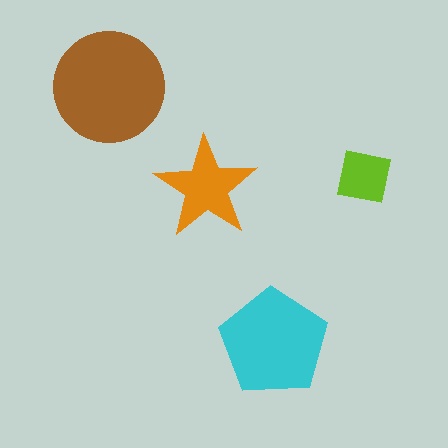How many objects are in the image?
There are 4 objects in the image.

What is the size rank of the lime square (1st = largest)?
4th.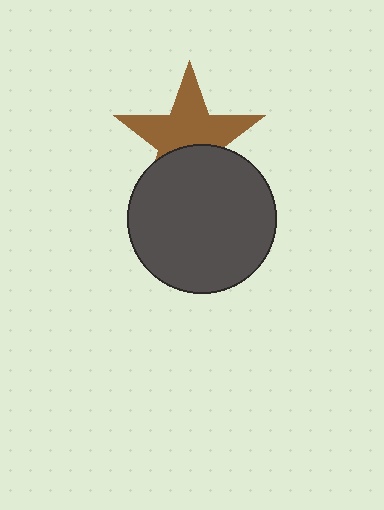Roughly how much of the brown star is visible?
About half of it is visible (roughly 61%).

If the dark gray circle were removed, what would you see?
You would see the complete brown star.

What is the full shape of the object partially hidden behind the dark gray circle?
The partially hidden object is a brown star.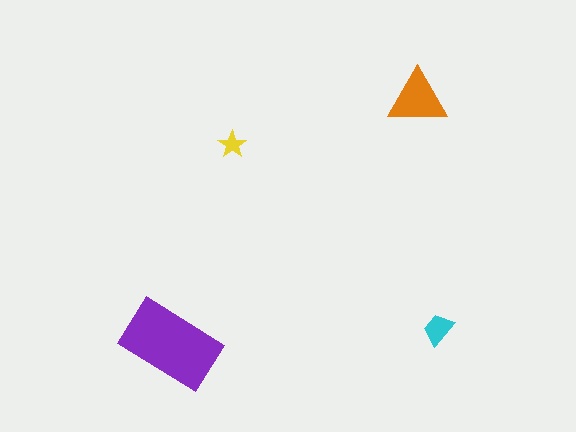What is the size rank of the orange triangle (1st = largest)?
2nd.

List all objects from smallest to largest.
The yellow star, the cyan trapezoid, the orange triangle, the purple rectangle.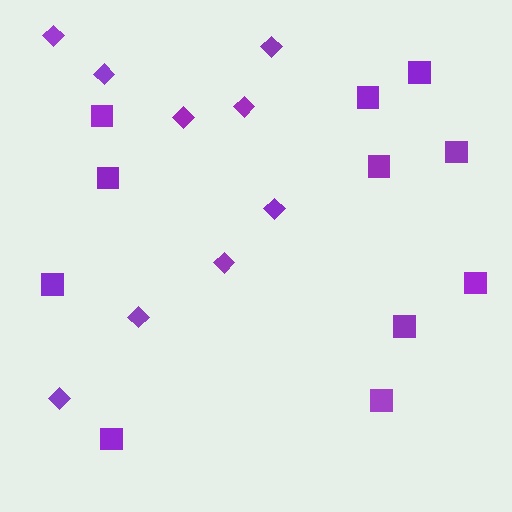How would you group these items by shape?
There are 2 groups: one group of diamonds (9) and one group of squares (11).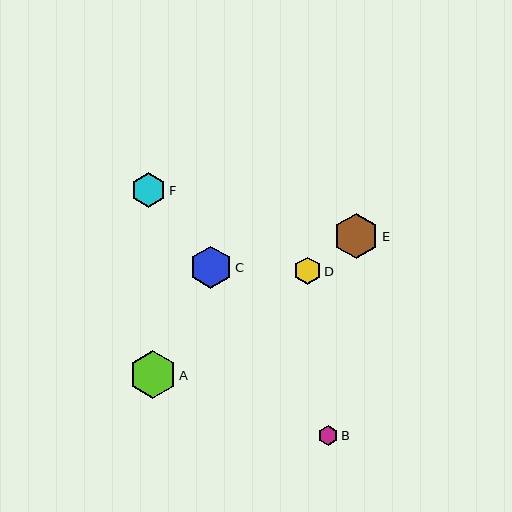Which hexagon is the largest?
Hexagon A is the largest with a size of approximately 47 pixels.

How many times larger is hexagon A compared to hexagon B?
Hexagon A is approximately 2.4 times the size of hexagon B.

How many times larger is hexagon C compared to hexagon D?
Hexagon C is approximately 1.6 times the size of hexagon D.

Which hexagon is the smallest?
Hexagon B is the smallest with a size of approximately 19 pixels.